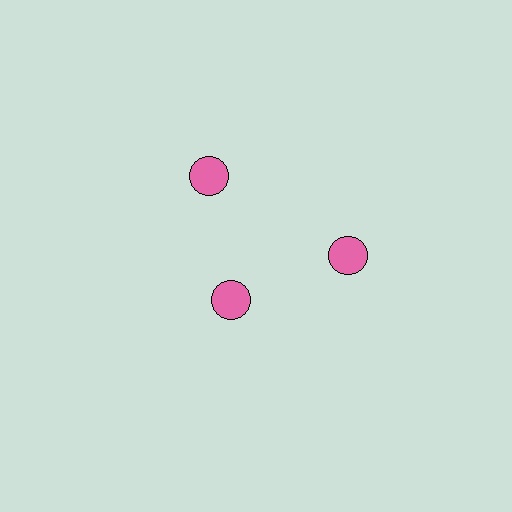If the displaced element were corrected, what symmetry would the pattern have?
It would have 3-fold rotational symmetry — the pattern would map onto itself every 120 degrees.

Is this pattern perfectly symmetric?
No. The 3 pink circles are arranged in a ring, but one element near the 7 o'clock position is pulled inward toward the center, breaking the 3-fold rotational symmetry.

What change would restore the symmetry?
The symmetry would be restored by moving it outward, back onto the ring so that all 3 circles sit at equal angles and equal distance from the center.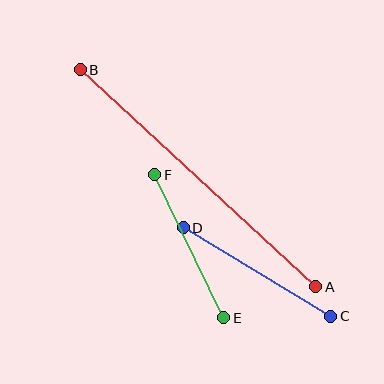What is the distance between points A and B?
The distance is approximately 320 pixels.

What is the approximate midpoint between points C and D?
The midpoint is at approximately (257, 272) pixels.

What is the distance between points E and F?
The distance is approximately 159 pixels.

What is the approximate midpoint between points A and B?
The midpoint is at approximately (198, 178) pixels.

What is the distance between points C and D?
The distance is approximately 172 pixels.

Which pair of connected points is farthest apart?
Points A and B are farthest apart.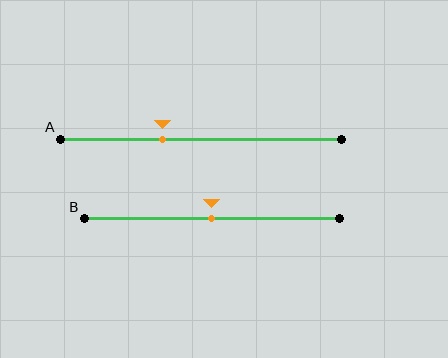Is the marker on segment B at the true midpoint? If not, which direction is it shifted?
Yes, the marker on segment B is at the true midpoint.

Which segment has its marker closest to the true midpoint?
Segment B has its marker closest to the true midpoint.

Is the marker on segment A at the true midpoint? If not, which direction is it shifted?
No, the marker on segment A is shifted to the left by about 14% of the segment length.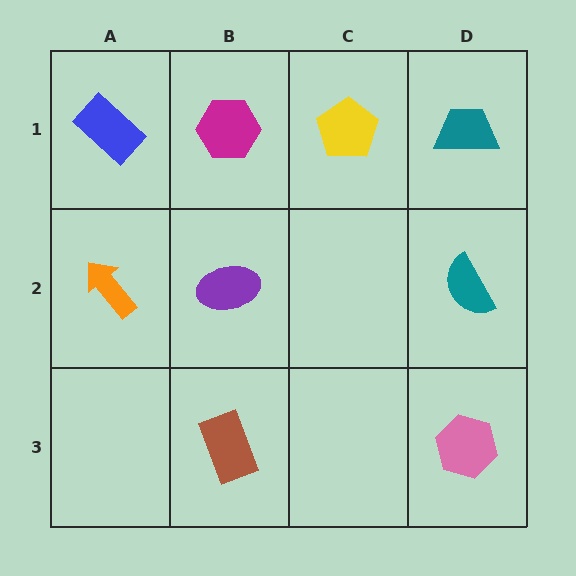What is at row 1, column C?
A yellow pentagon.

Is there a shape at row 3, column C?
No, that cell is empty.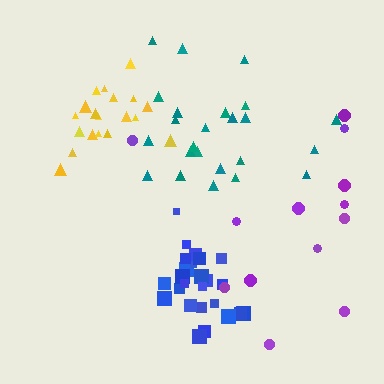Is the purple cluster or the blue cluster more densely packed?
Blue.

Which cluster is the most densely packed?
Blue.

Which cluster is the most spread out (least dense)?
Purple.